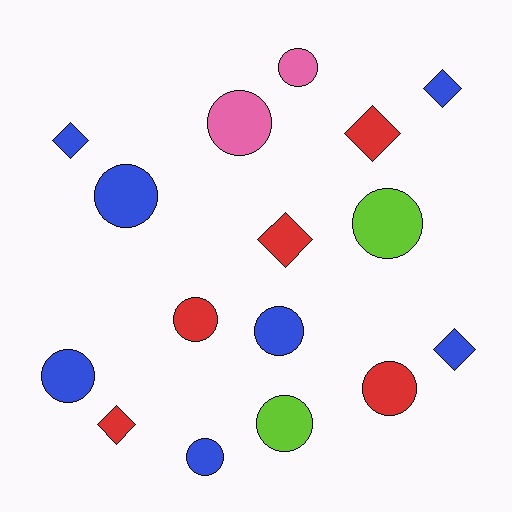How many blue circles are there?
There are 4 blue circles.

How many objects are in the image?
There are 16 objects.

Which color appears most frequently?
Blue, with 7 objects.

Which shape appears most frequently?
Circle, with 10 objects.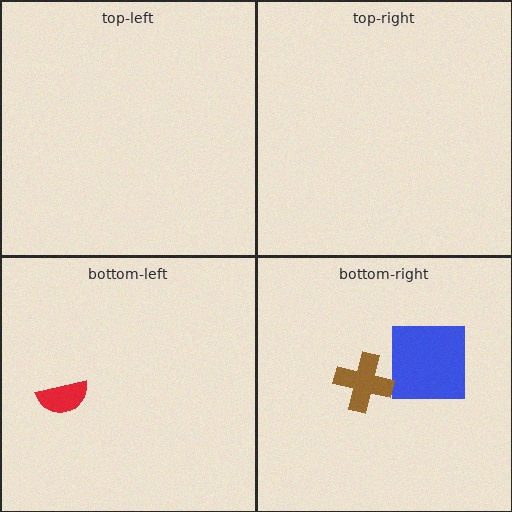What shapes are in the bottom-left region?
The red semicircle.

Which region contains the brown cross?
The bottom-right region.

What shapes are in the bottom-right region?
The blue square, the brown cross.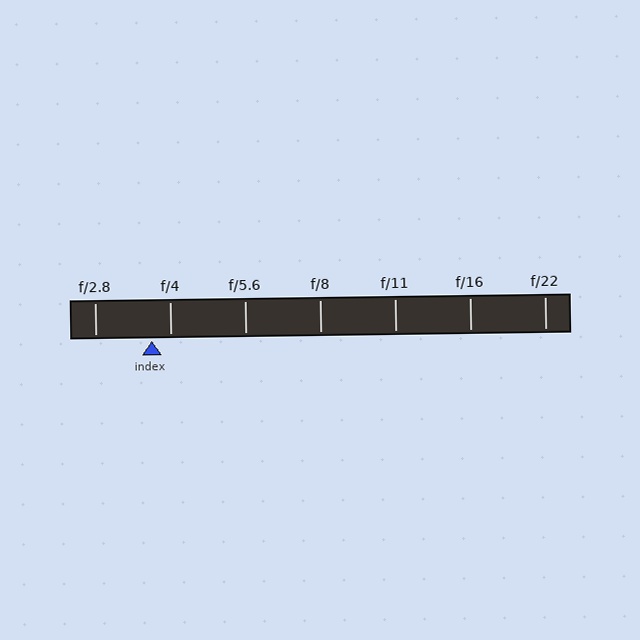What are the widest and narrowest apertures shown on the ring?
The widest aperture shown is f/2.8 and the narrowest is f/22.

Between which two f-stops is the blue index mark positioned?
The index mark is between f/2.8 and f/4.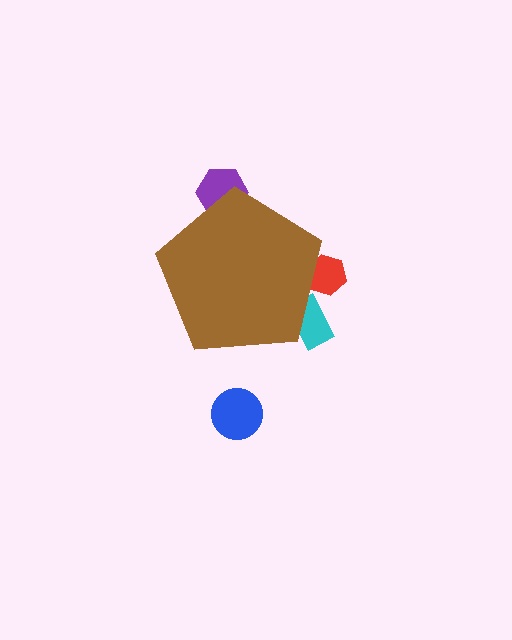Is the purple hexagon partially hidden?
Yes, the purple hexagon is partially hidden behind the brown pentagon.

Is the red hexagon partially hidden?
Yes, the red hexagon is partially hidden behind the brown pentagon.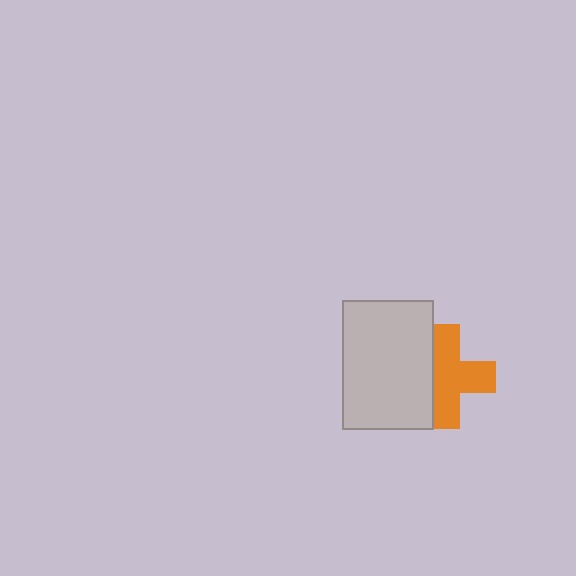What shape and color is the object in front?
The object in front is a light gray rectangle.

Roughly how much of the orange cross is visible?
Most of it is visible (roughly 69%).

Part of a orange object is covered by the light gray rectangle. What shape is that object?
It is a cross.